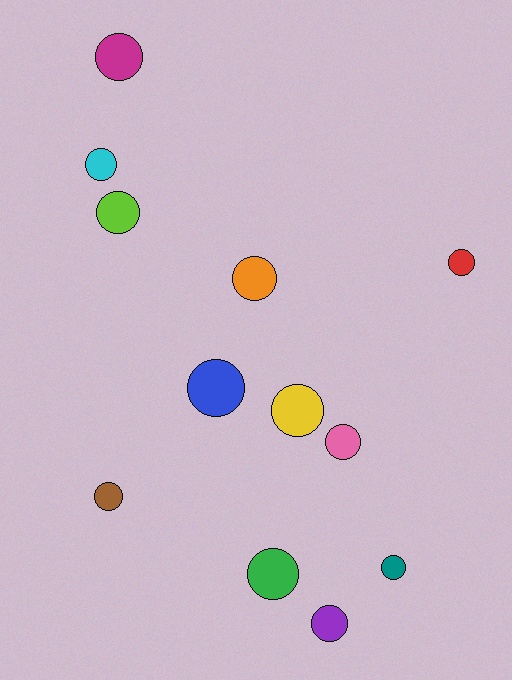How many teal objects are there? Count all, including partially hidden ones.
There is 1 teal object.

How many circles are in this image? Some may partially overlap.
There are 12 circles.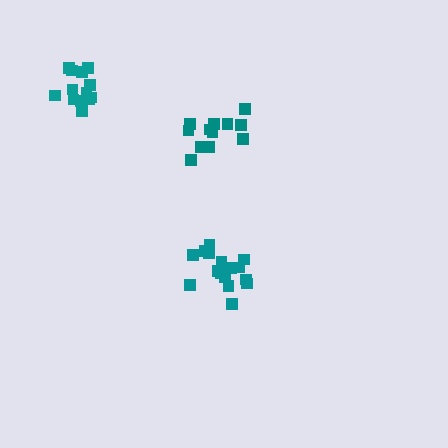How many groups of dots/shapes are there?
There are 3 groups.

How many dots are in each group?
Group 1: 13 dots, Group 2: 16 dots, Group 3: 12 dots (41 total).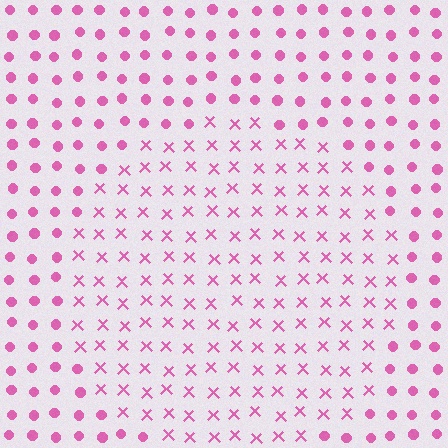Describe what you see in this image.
The image is filled with small pink elements arranged in a uniform grid. A circle-shaped region contains X marks, while the surrounding area contains circles. The boundary is defined purely by the change in element shape.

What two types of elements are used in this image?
The image uses X marks inside the circle region and circles outside it.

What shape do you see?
I see a circle.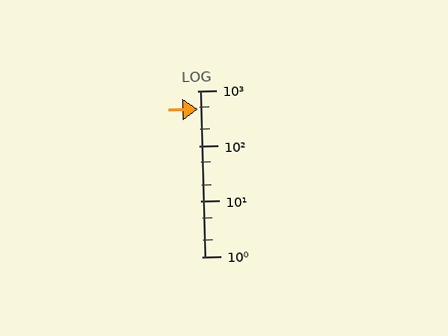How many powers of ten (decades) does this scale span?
The scale spans 3 decades, from 1 to 1000.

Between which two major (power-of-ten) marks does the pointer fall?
The pointer is between 100 and 1000.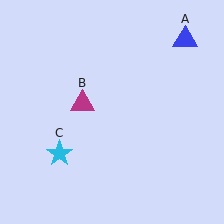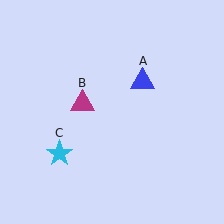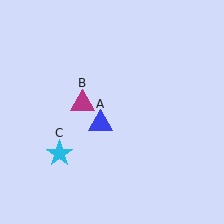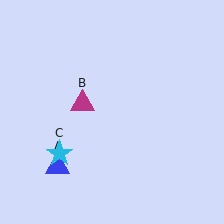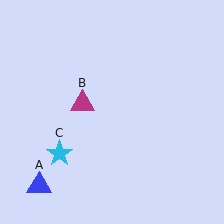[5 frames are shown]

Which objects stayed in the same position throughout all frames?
Magenta triangle (object B) and cyan star (object C) remained stationary.